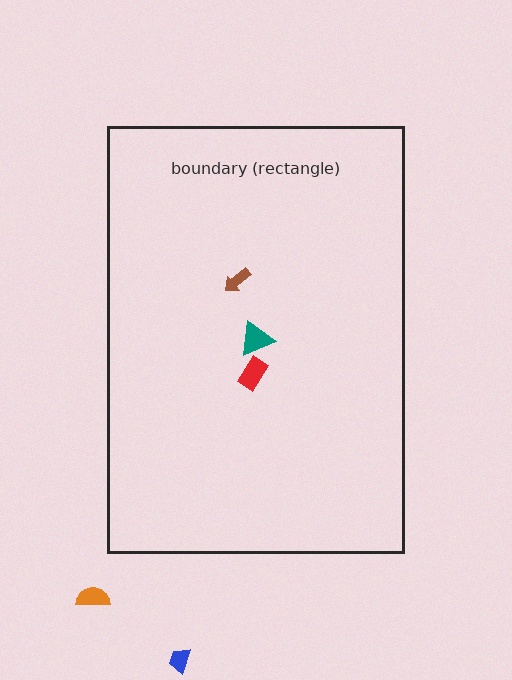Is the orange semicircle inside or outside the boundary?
Outside.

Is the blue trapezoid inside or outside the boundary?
Outside.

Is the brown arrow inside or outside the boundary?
Inside.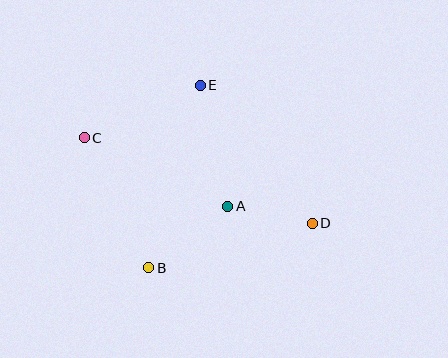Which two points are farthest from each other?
Points C and D are farthest from each other.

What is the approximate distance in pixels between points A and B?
The distance between A and B is approximately 100 pixels.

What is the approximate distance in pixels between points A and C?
The distance between A and C is approximately 159 pixels.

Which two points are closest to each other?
Points A and D are closest to each other.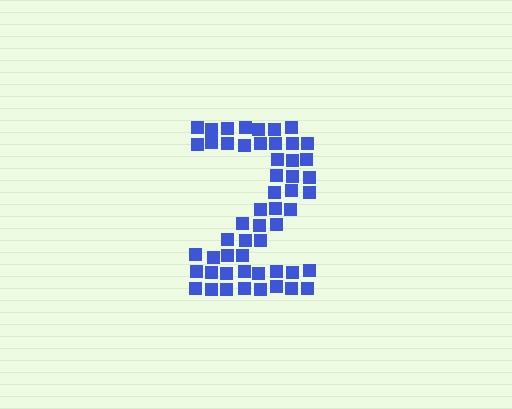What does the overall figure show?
The overall figure shows the digit 2.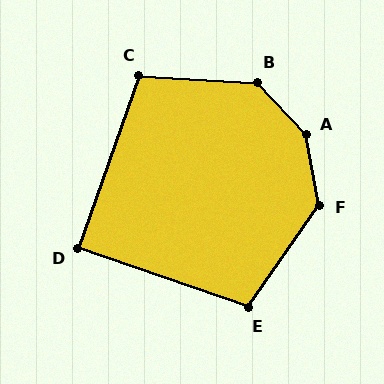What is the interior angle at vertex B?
Approximately 136 degrees (obtuse).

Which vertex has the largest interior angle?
A, at approximately 147 degrees.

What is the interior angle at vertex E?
Approximately 106 degrees (obtuse).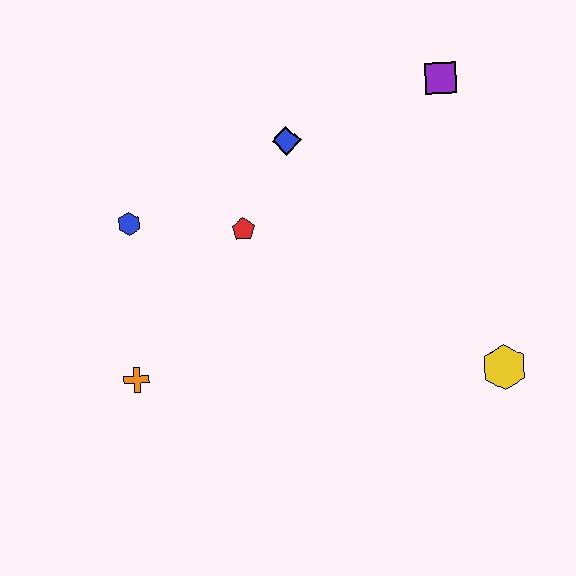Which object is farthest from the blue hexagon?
The yellow hexagon is farthest from the blue hexagon.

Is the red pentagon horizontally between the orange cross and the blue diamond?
Yes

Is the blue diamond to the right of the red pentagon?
Yes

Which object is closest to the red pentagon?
The blue diamond is closest to the red pentagon.